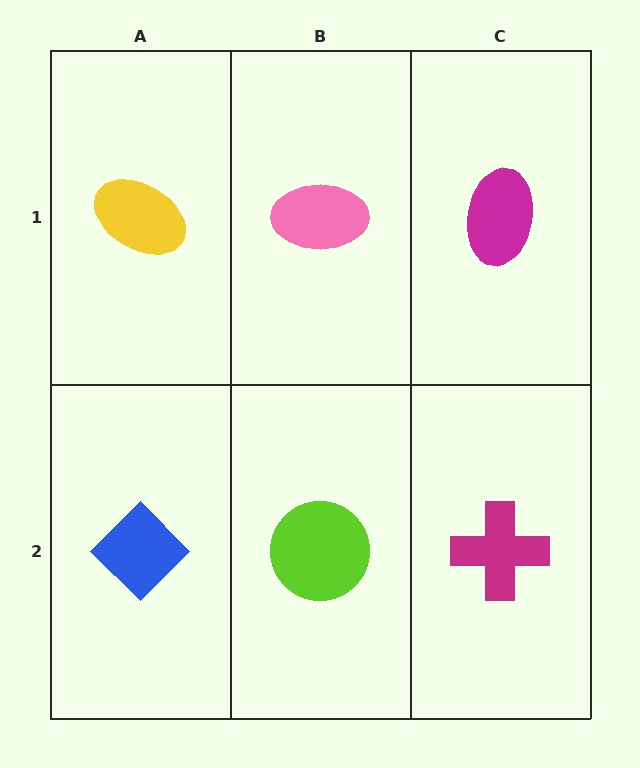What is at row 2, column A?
A blue diamond.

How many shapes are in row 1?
3 shapes.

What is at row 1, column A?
A yellow ellipse.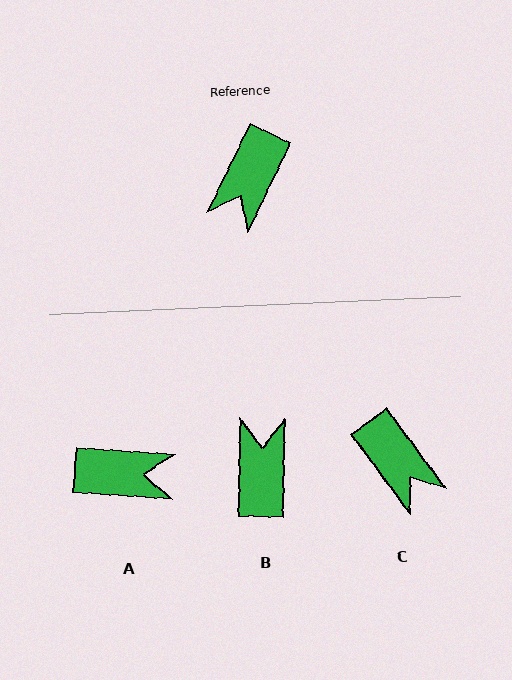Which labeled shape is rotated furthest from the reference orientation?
B, about 156 degrees away.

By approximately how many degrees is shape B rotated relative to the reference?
Approximately 156 degrees clockwise.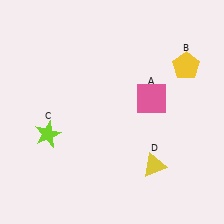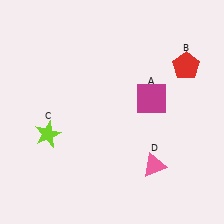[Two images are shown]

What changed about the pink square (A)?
In Image 1, A is pink. In Image 2, it changed to magenta.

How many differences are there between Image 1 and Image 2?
There are 3 differences between the two images.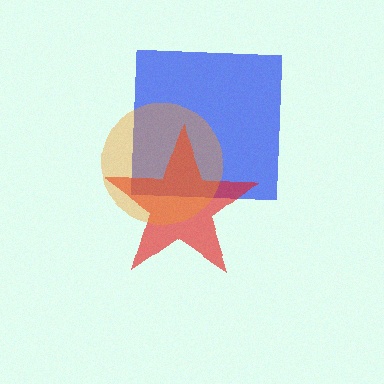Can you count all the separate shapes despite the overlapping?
Yes, there are 3 separate shapes.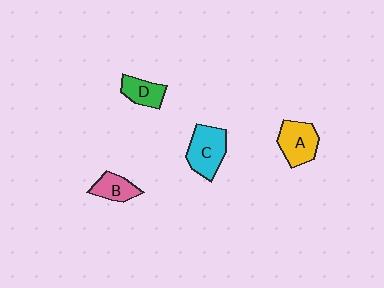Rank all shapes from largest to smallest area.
From largest to smallest: C (cyan), A (yellow), D (green), B (pink).